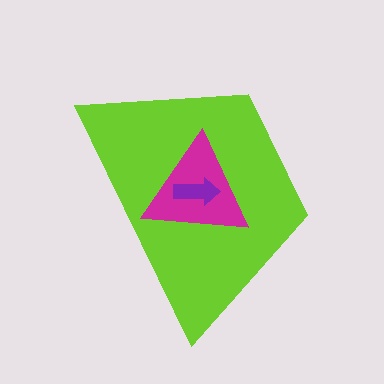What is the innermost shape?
The purple arrow.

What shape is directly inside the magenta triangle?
The purple arrow.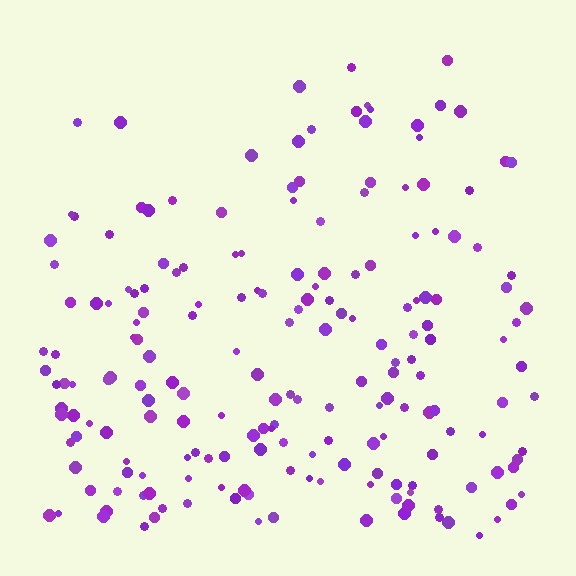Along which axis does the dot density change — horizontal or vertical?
Vertical.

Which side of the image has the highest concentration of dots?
The bottom.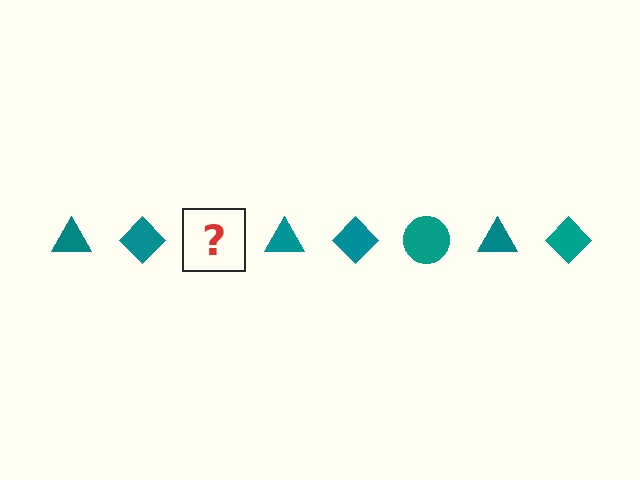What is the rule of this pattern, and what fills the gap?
The rule is that the pattern cycles through triangle, diamond, circle shapes in teal. The gap should be filled with a teal circle.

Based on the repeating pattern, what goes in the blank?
The blank should be a teal circle.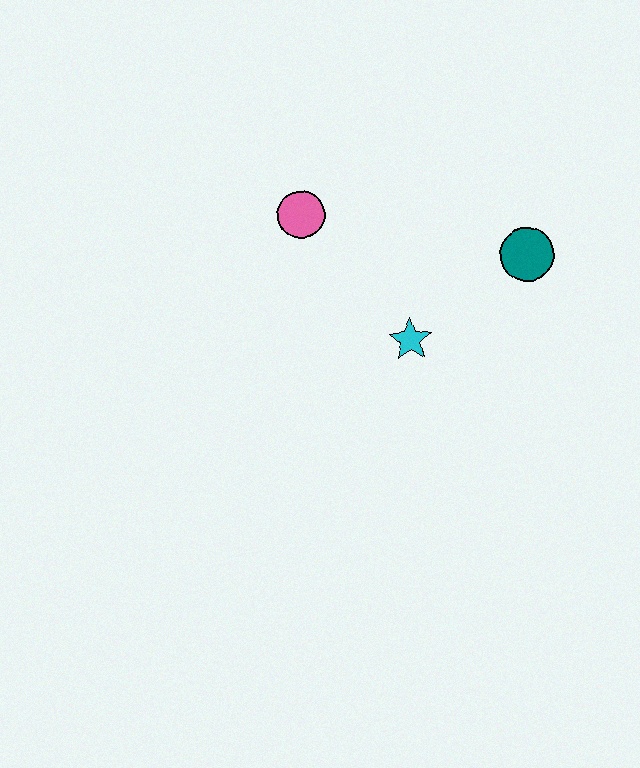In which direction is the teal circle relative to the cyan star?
The teal circle is to the right of the cyan star.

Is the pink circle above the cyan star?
Yes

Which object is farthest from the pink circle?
The teal circle is farthest from the pink circle.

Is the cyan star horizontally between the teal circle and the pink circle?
Yes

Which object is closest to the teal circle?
The cyan star is closest to the teal circle.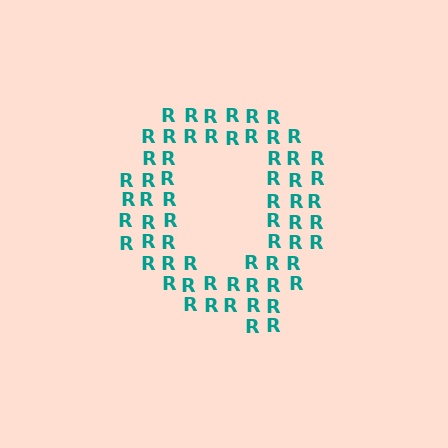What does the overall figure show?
The overall figure shows the letter Q.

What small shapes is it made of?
It is made of small letter R's.